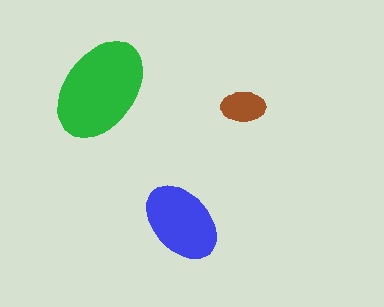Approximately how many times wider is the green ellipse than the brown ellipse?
About 2.5 times wider.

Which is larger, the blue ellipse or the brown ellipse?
The blue one.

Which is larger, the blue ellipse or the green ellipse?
The green one.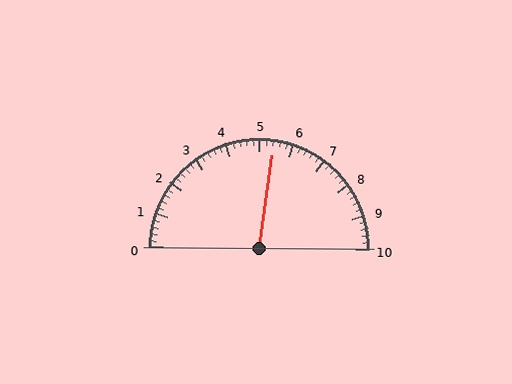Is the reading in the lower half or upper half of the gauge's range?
The reading is in the upper half of the range (0 to 10).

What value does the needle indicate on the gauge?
The needle indicates approximately 5.4.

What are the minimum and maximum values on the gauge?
The gauge ranges from 0 to 10.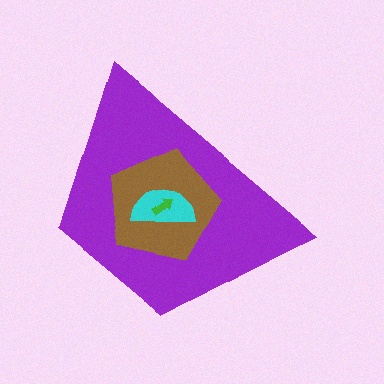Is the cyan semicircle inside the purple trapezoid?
Yes.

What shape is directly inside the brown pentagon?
The cyan semicircle.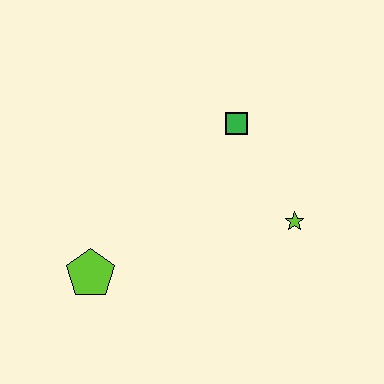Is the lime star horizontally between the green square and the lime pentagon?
No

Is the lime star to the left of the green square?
No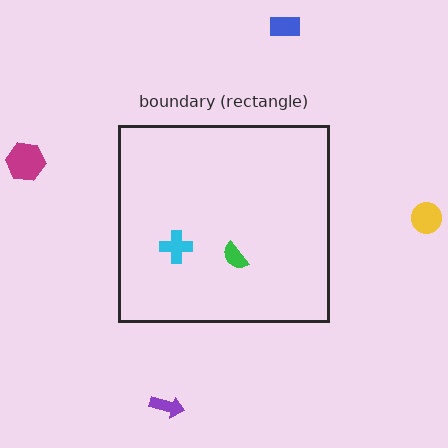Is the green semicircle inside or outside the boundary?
Inside.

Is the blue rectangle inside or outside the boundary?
Outside.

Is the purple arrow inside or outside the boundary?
Outside.